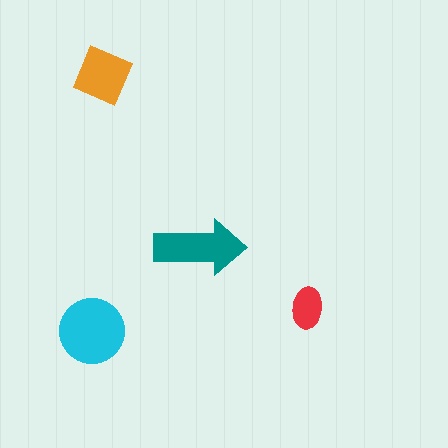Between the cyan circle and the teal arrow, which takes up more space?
The cyan circle.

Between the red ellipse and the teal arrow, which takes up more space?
The teal arrow.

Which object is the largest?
The cyan circle.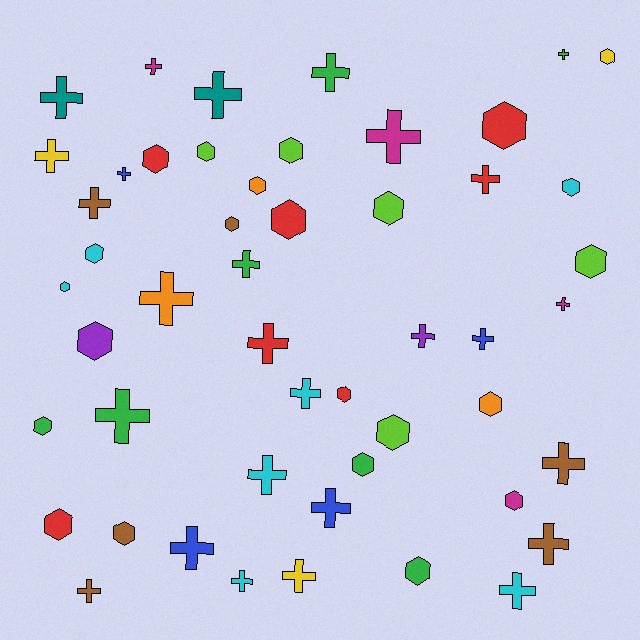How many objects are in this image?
There are 50 objects.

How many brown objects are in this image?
There are 6 brown objects.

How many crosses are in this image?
There are 27 crosses.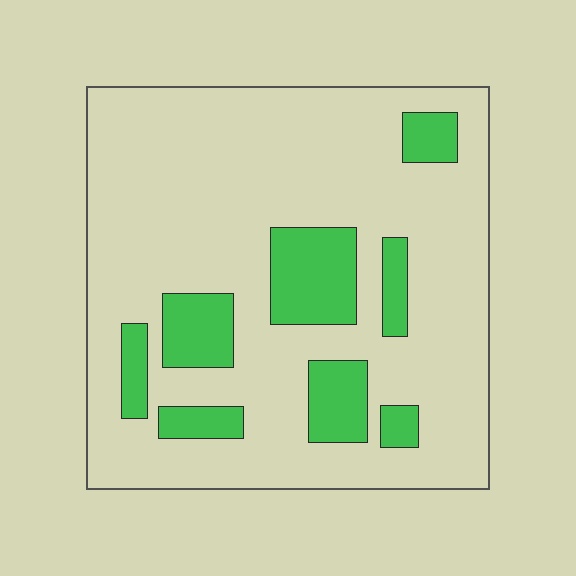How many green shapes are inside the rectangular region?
8.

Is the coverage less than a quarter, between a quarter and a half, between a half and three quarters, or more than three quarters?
Less than a quarter.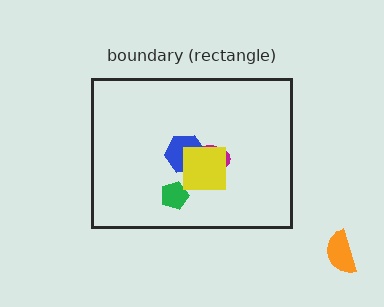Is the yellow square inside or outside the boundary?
Inside.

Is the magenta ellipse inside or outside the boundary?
Inside.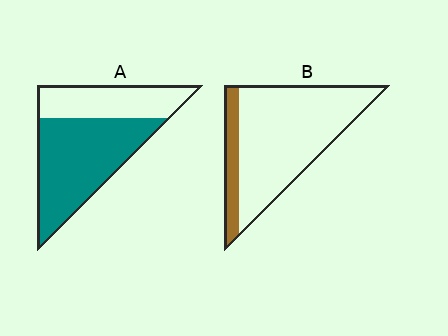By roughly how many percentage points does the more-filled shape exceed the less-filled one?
By roughly 45 percentage points (A over B).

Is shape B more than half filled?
No.